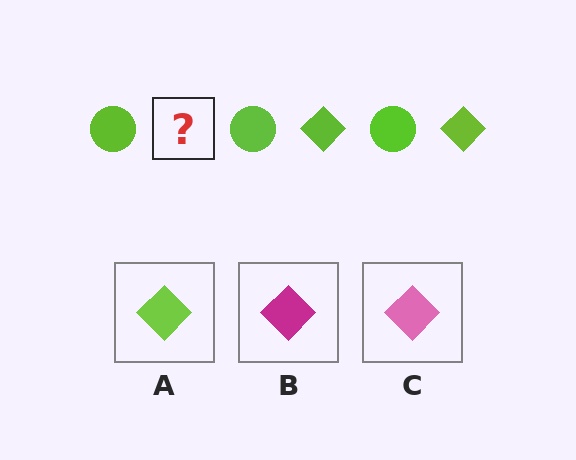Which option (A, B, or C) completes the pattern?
A.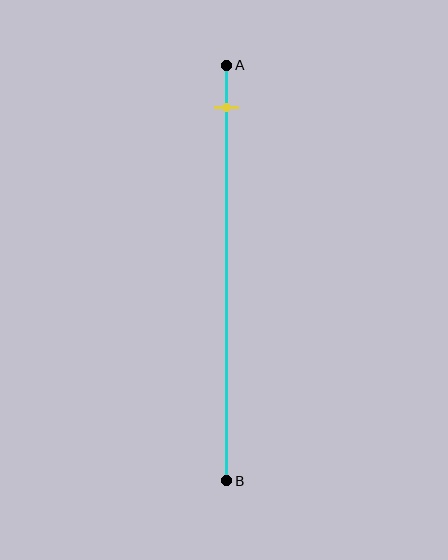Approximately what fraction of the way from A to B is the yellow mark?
The yellow mark is approximately 10% of the way from A to B.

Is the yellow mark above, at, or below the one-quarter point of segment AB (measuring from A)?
The yellow mark is above the one-quarter point of segment AB.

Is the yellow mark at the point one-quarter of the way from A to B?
No, the mark is at about 10% from A, not at the 25% one-quarter point.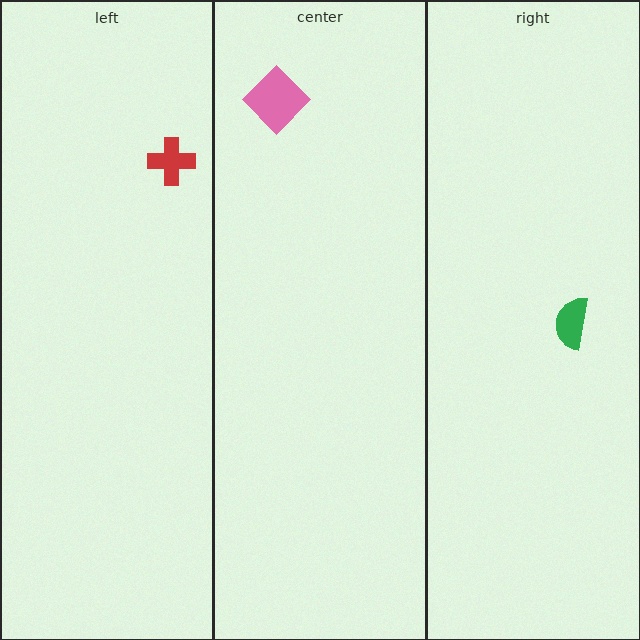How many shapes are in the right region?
1.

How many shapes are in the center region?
1.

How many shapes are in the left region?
1.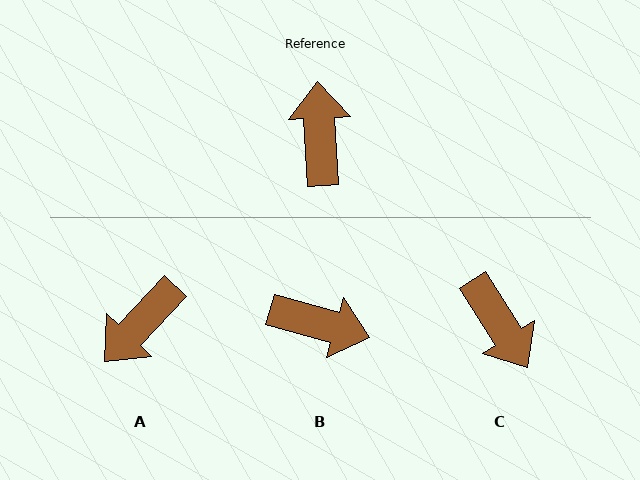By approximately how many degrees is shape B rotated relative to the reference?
Approximately 109 degrees clockwise.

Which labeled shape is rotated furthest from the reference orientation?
C, about 151 degrees away.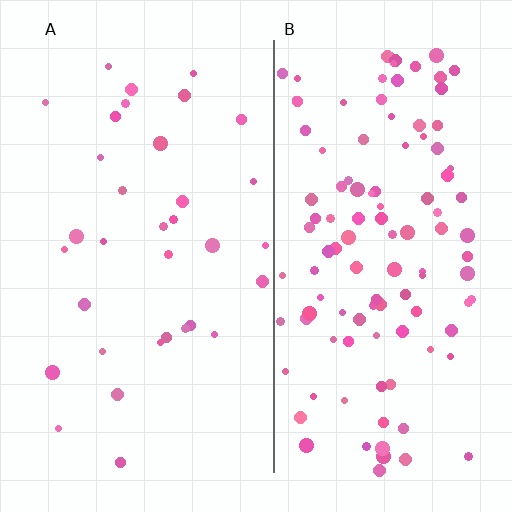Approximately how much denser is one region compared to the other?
Approximately 3.3× — region B over region A.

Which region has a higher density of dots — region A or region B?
B (the right).